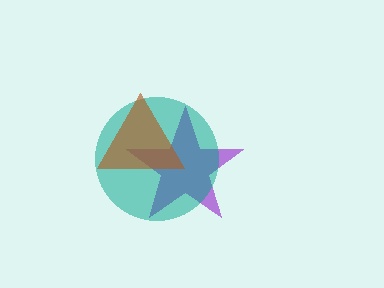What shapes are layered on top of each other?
The layered shapes are: a purple star, a teal circle, a brown triangle.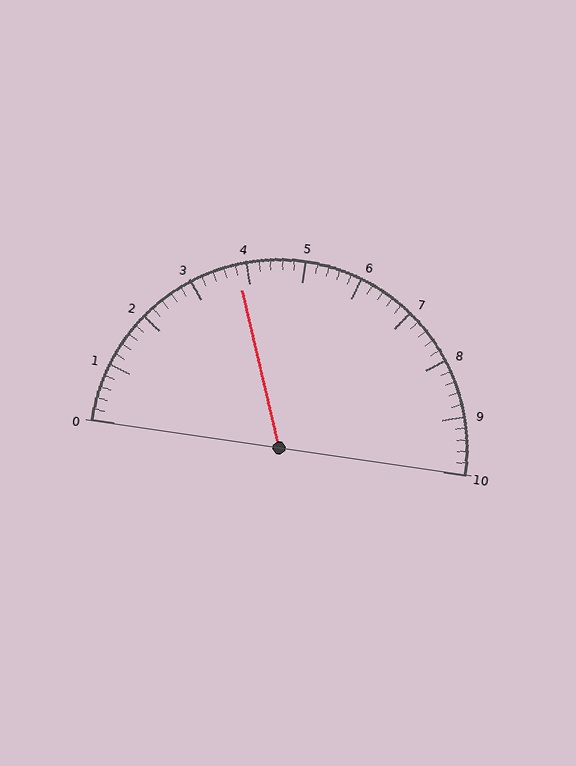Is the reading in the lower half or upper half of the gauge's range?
The reading is in the lower half of the range (0 to 10).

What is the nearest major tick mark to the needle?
The nearest major tick mark is 4.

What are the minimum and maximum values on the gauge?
The gauge ranges from 0 to 10.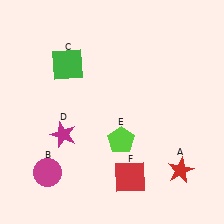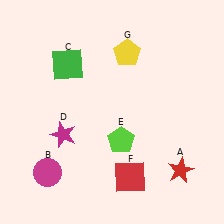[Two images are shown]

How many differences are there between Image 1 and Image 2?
There is 1 difference between the two images.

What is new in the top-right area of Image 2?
A yellow pentagon (G) was added in the top-right area of Image 2.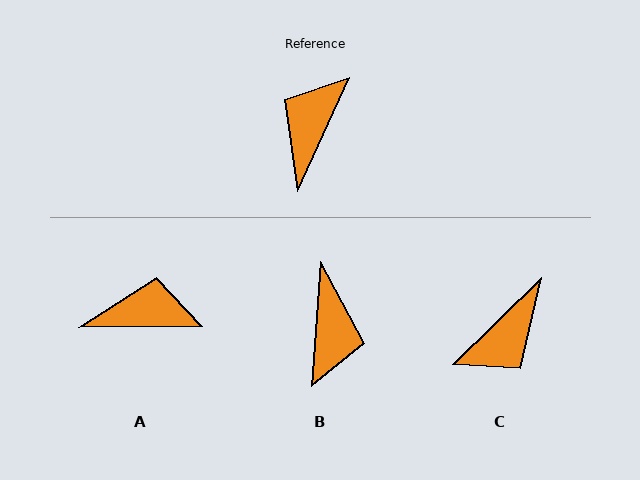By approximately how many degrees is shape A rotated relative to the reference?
Approximately 65 degrees clockwise.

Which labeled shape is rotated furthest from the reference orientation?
B, about 160 degrees away.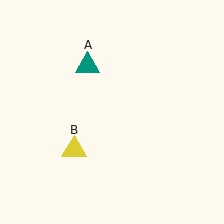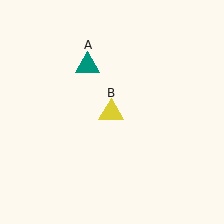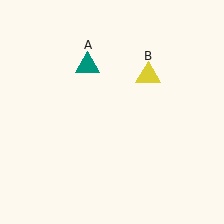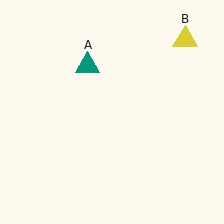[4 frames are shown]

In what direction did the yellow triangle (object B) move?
The yellow triangle (object B) moved up and to the right.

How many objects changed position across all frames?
1 object changed position: yellow triangle (object B).